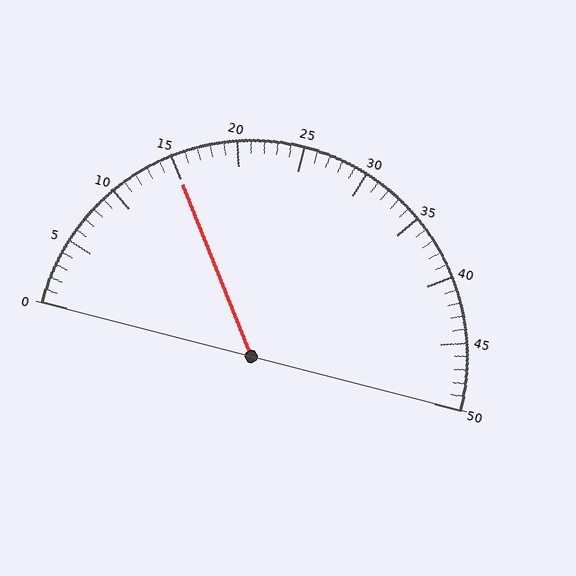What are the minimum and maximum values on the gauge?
The gauge ranges from 0 to 50.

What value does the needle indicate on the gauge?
The needle indicates approximately 15.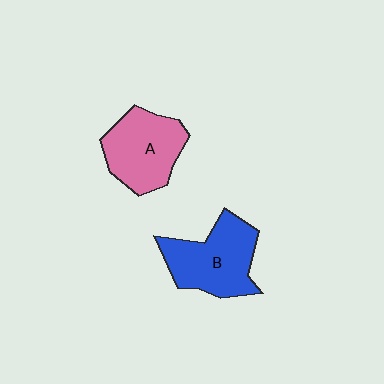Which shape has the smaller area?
Shape A (pink).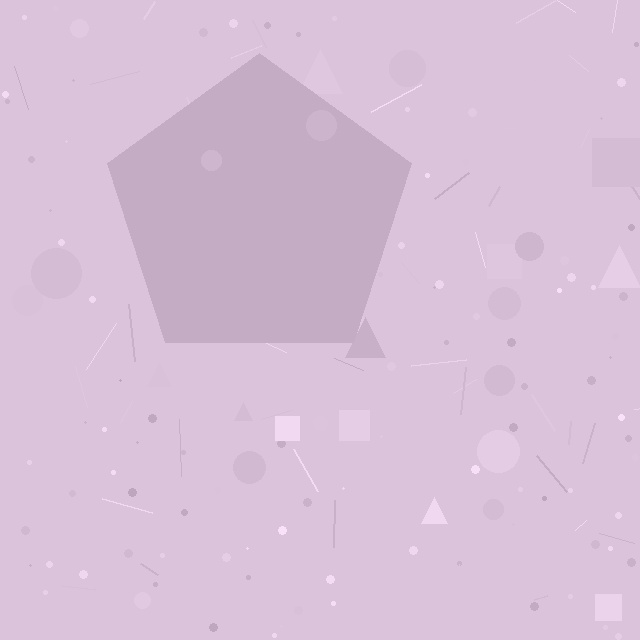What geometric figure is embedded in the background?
A pentagon is embedded in the background.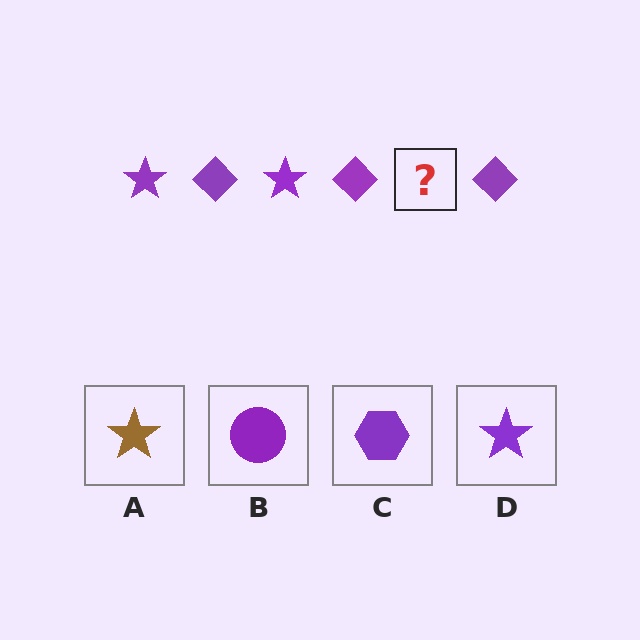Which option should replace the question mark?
Option D.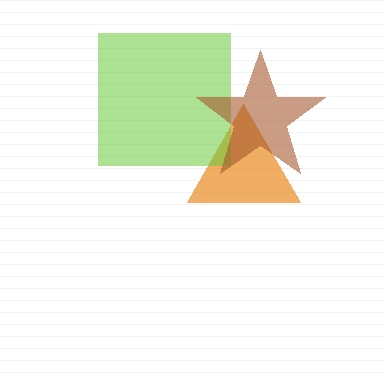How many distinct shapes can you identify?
There are 3 distinct shapes: an orange triangle, a lime square, a brown star.